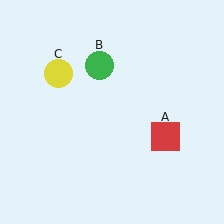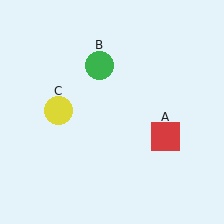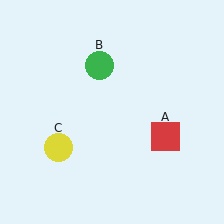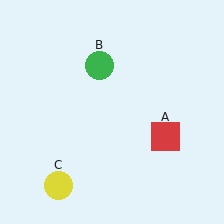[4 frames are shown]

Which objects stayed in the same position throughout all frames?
Red square (object A) and green circle (object B) remained stationary.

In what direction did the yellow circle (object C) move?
The yellow circle (object C) moved down.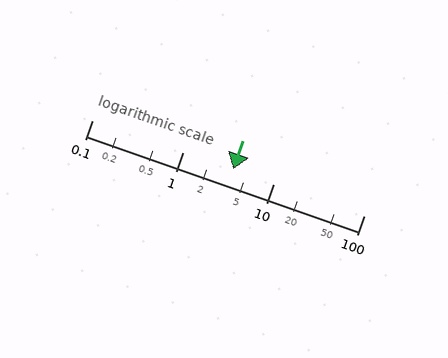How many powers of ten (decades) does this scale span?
The scale spans 3 decades, from 0.1 to 100.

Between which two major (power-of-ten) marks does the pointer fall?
The pointer is between 1 and 10.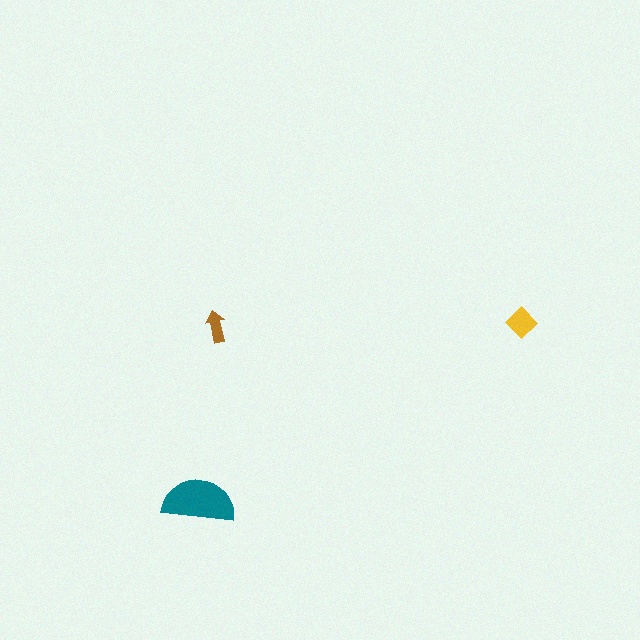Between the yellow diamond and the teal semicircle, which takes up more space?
The teal semicircle.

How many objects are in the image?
There are 3 objects in the image.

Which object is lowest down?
The teal semicircle is bottommost.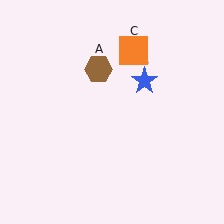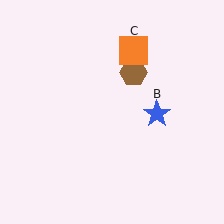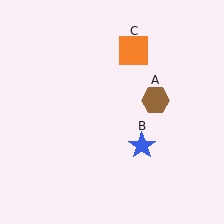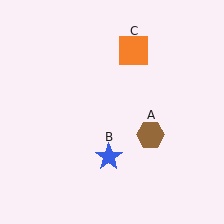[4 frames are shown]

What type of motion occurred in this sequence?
The brown hexagon (object A), blue star (object B) rotated clockwise around the center of the scene.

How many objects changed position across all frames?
2 objects changed position: brown hexagon (object A), blue star (object B).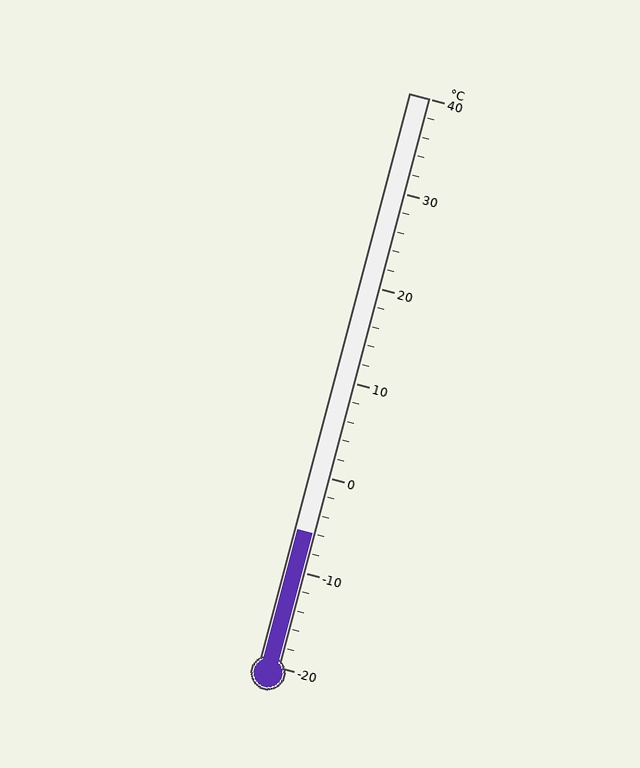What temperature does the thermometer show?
The thermometer shows approximately -6°C.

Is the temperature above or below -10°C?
The temperature is above -10°C.